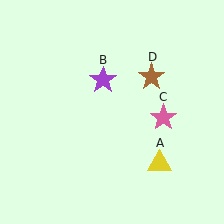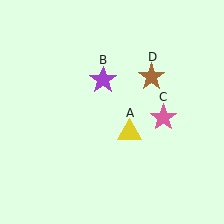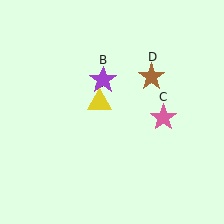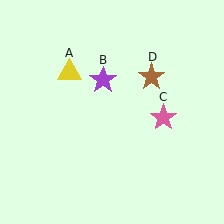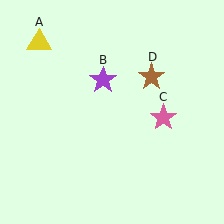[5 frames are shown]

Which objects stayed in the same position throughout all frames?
Purple star (object B) and pink star (object C) and brown star (object D) remained stationary.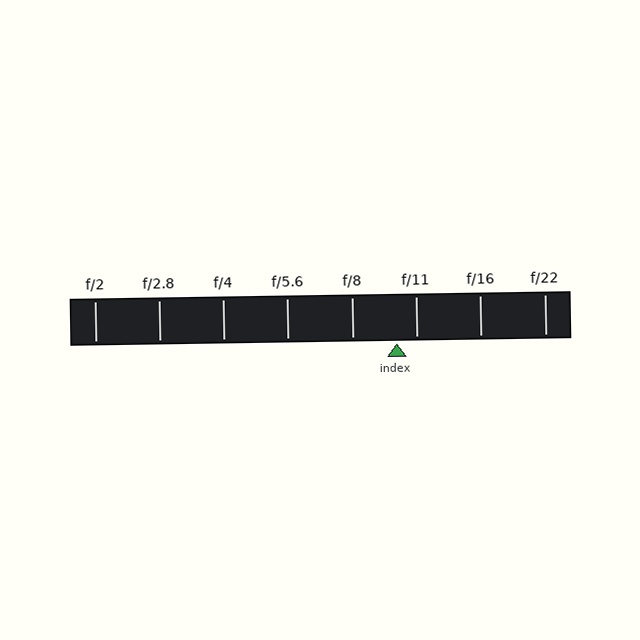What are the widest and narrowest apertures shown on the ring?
The widest aperture shown is f/2 and the narrowest is f/22.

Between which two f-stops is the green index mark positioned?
The index mark is between f/8 and f/11.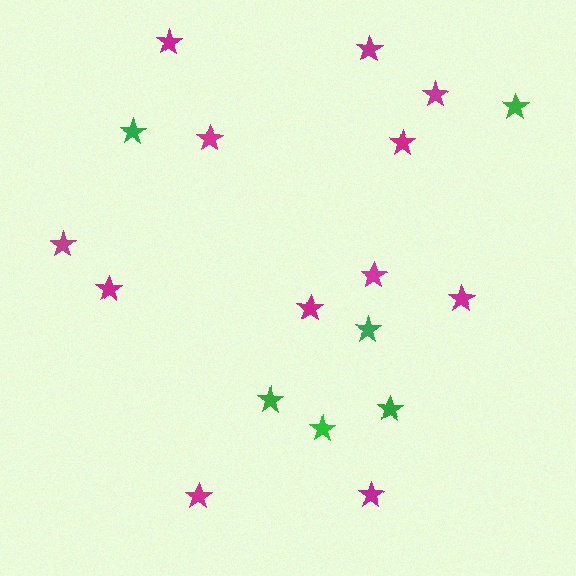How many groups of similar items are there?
There are 2 groups: one group of magenta stars (12) and one group of green stars (6).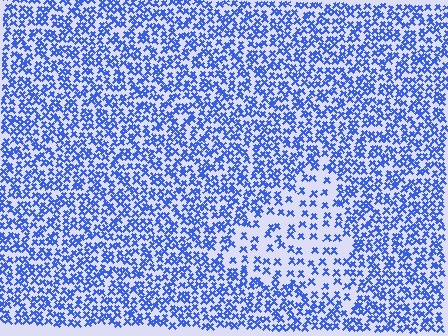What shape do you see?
I see a triangle.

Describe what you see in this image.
The image contains small blue elements arranged at two different densities. A triangle-shaped region is visible where the elements are less densely packed than the surrounding area.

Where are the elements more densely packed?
The elements are more densely packed outside the triangle boundary.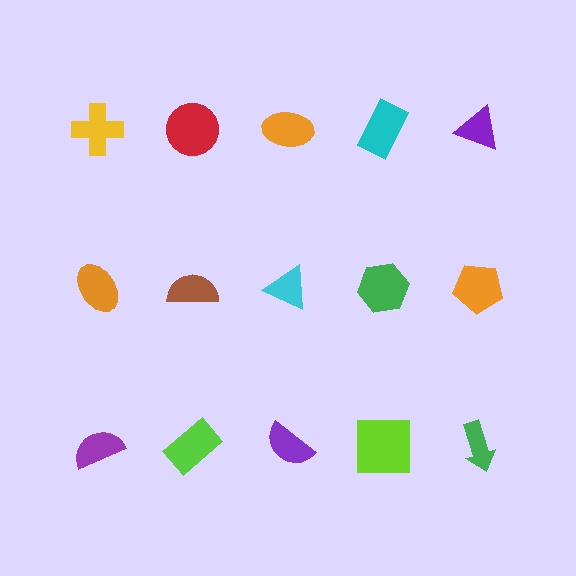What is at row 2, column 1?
An orange ellipse.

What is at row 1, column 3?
An orange ellipse.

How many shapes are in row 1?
5 shapes.